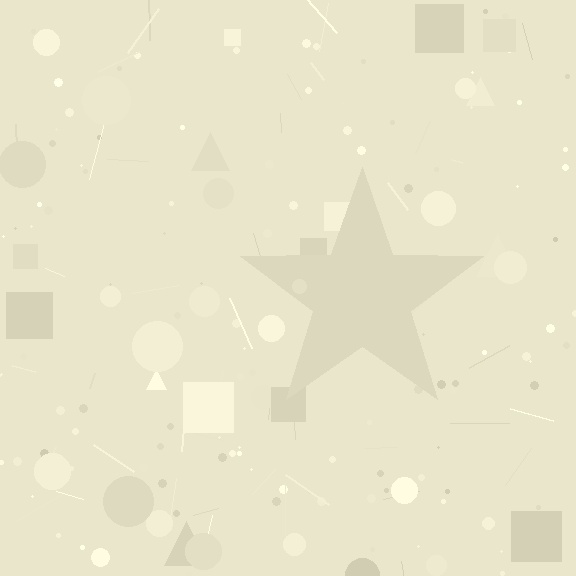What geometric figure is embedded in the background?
A star is embedded in the background.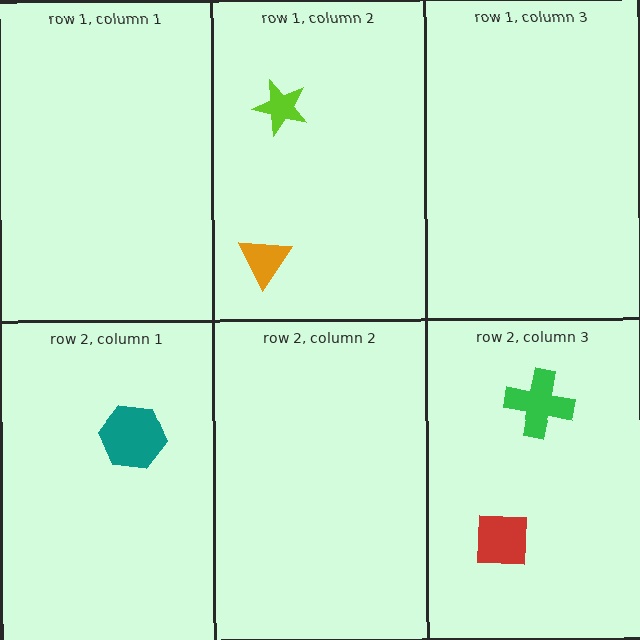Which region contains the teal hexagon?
The row 2, column 1 region.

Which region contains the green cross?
The row 2, column 3 region.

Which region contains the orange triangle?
The row 1, column 2 region.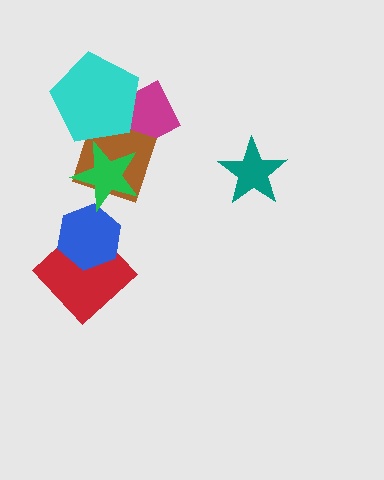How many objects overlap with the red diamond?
1 object overlaps with the red diamond.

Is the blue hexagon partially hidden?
Yes, it is partially covered by another shape.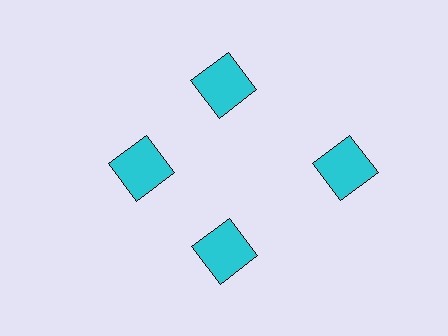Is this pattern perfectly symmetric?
No. The 4 cyan squares are arranged in a ring, but one element near the 3 o'clock position is pushed outward from the center, breaking the 4-fold rotational symmetry.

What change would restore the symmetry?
The symmetry would be restored by moving it inward, back onto the ring so that all 4 squares sit at equal angles and equal distance from the center.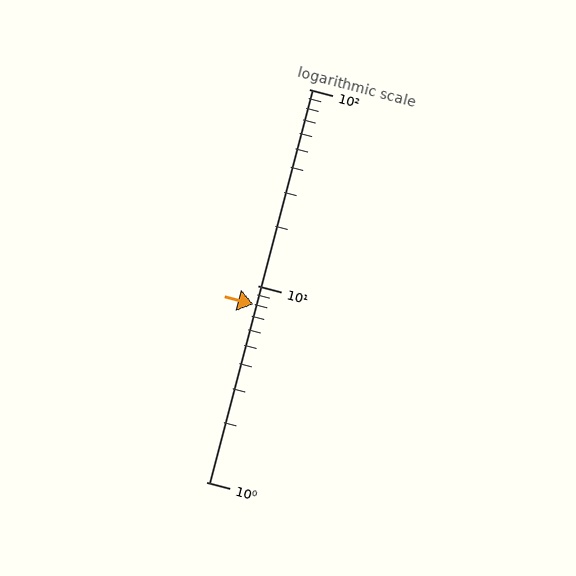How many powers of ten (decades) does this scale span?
The scale spans 2 decades, from 1 to 100.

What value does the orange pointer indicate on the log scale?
The pointer indicates approximately 8.